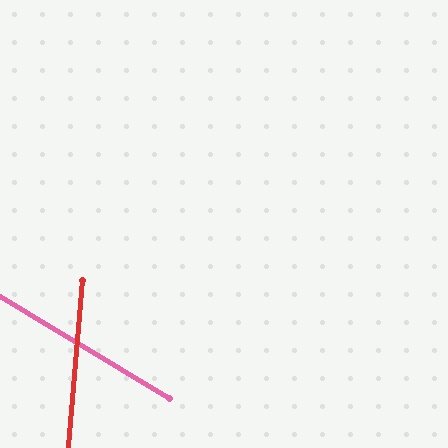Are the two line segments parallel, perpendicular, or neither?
Neither parallel nor perpendicular — they differ by about 64°.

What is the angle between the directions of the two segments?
Approximately 64 degrees.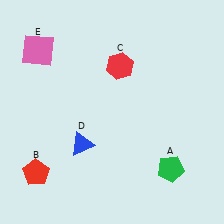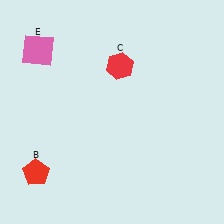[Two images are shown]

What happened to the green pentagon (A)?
The green pentagon (A) was removed in Image 2. It was in the bottom-right area of Image 1.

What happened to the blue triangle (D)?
The blue triangle (D) was removed in Image 2. It was in the bottom-left area of Image 1.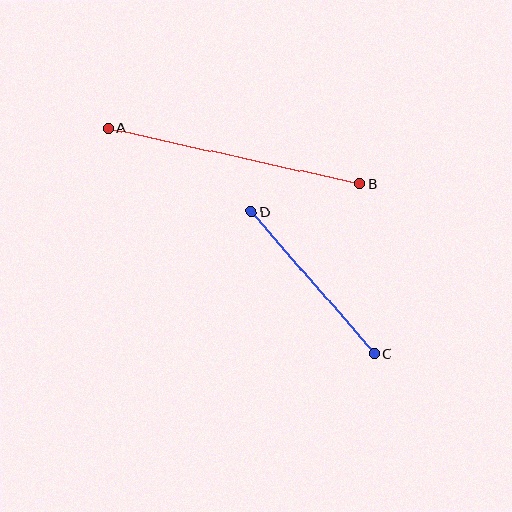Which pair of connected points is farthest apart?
Points A and B are farthest apart.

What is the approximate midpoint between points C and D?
The midpoint is at approximately (313, 283) pixels.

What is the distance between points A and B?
The distance is approximately 258 pixels.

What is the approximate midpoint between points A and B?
The midpoint is at approximately (234, 156) pixels.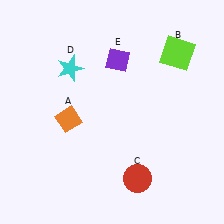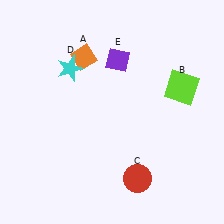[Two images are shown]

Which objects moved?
The objects that moved are: the orange diamond (A), the lime square (B).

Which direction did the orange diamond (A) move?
The orange diamond (A) moved up.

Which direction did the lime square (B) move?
The lime square (B) moved down.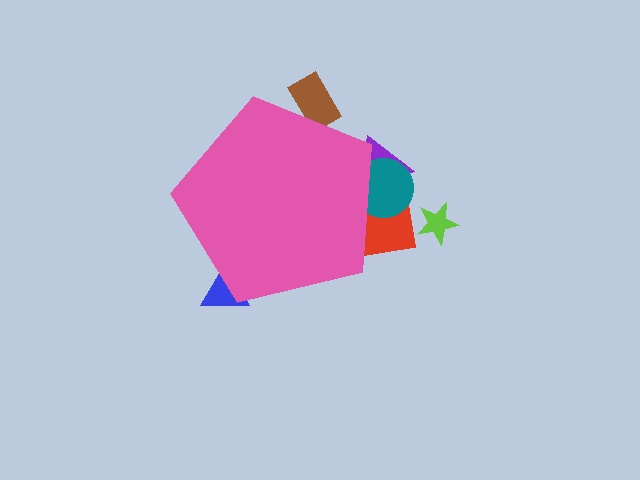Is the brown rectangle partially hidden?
Yes, the brown rectangle is partially hidden behind the pink pentagon.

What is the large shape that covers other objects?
A pink pentagon.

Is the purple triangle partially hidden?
Yes, the purple triangle is partially hidden behind the pink pentagon.